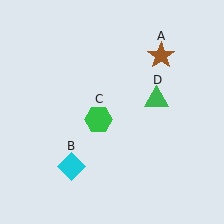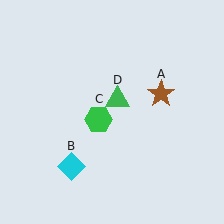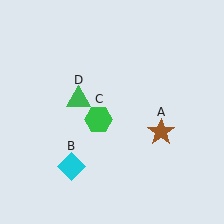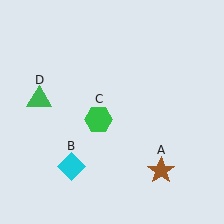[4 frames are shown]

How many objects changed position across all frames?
2 objects changed position: brown star (object A), green triangle (object D).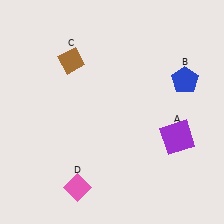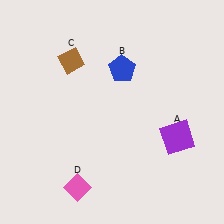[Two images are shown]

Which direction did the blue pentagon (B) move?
The blue pentagon (B) moved left.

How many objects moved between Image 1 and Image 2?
1 object moved between the two images.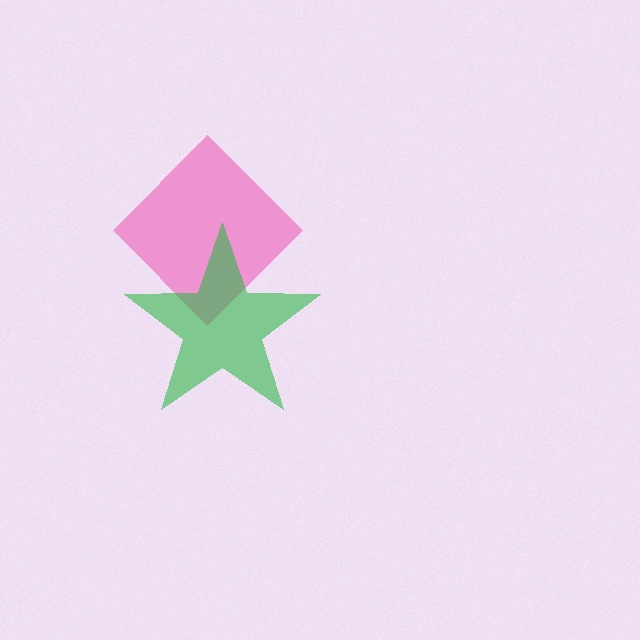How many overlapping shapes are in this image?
There are 2 overlapping shapes in the image.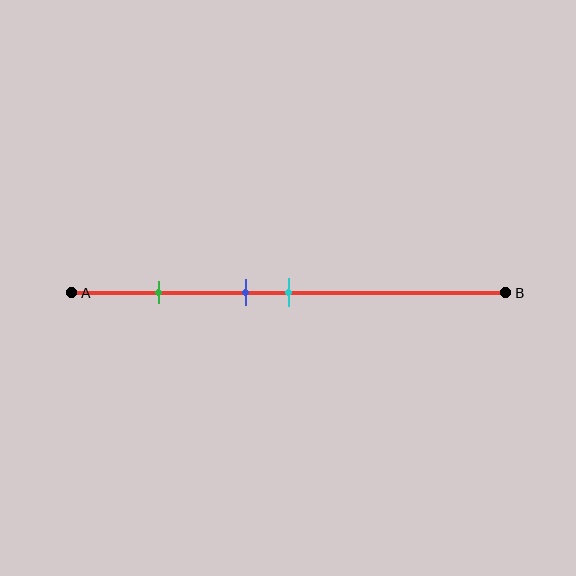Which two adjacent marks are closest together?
The blue and cyan marks are the closest adjacent pair.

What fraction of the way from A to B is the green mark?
The green mark is approximately 20% (0.2) of the way from A to B.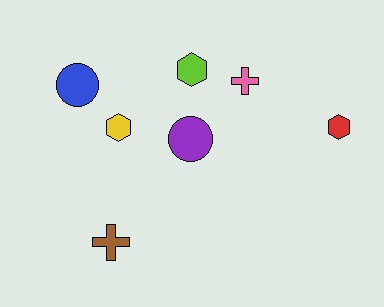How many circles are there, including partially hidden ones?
There are 2 circles.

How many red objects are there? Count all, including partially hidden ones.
There is 1 red object.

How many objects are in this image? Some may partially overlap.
There are 7 objects.